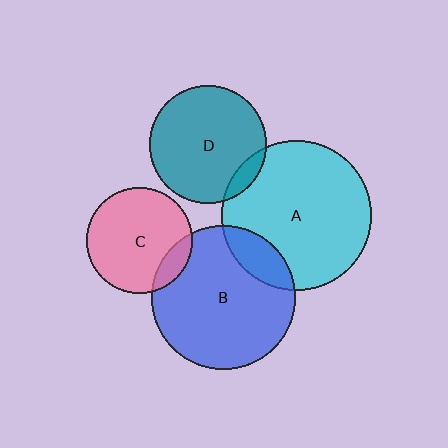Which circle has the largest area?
Circle A (cyan).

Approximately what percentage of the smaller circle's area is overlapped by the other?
Approximately 10%.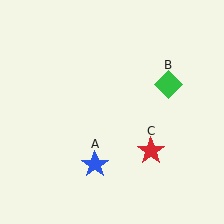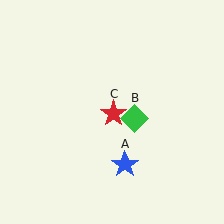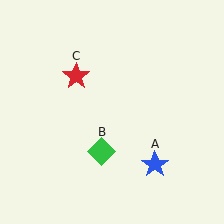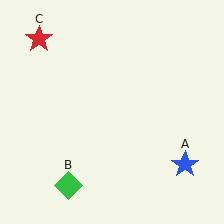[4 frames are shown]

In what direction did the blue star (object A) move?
The blue star (object A) moved right.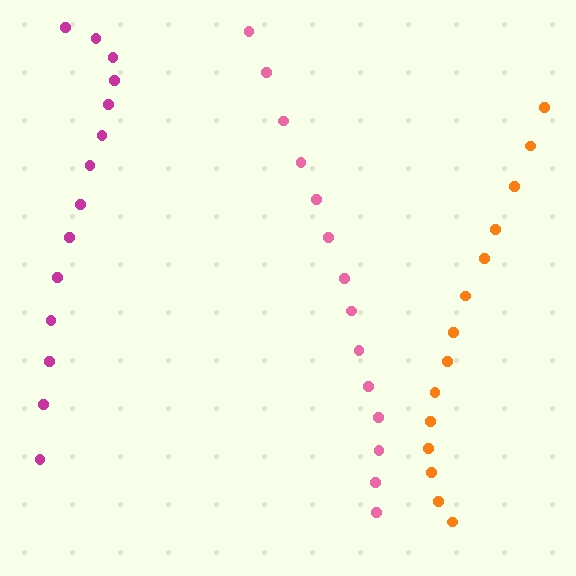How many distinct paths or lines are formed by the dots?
There are 3 distinct paths.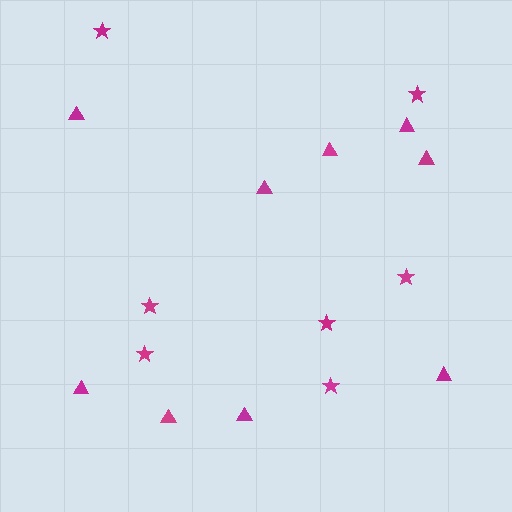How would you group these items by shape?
There are 2 groups: one group of stars (7) and one group of triangles (9).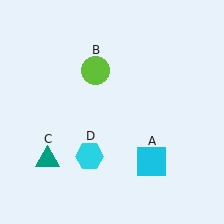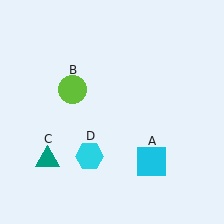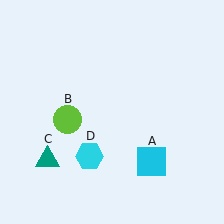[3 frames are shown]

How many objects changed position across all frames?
1 object changed position: lime circle (object B).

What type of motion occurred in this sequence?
The lime circle (object B) rotated counterclockwise around the center of the scene.